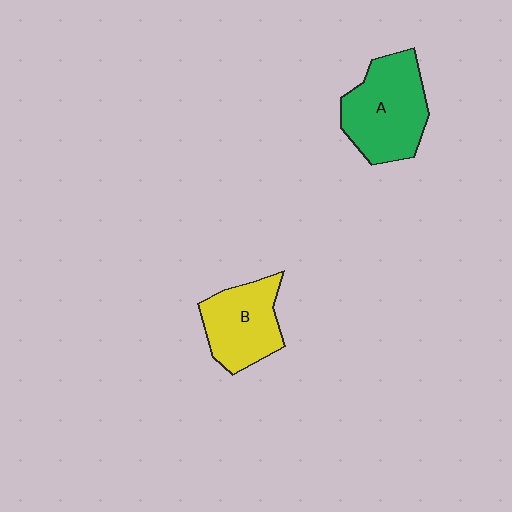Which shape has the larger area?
Shape A (green).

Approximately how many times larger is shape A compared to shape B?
Approximately 1.3 times.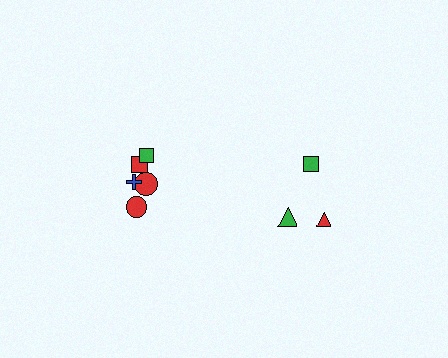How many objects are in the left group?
There are 5 objects.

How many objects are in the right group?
There are 3 objects.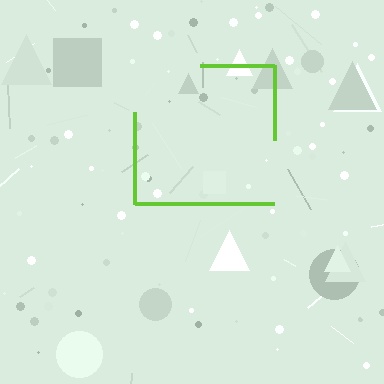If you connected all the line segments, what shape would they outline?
They would outline a square.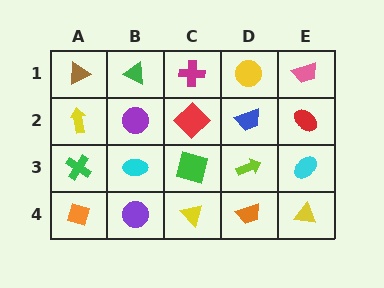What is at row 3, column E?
A cyan ellipse.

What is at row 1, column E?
A pink trapezoid.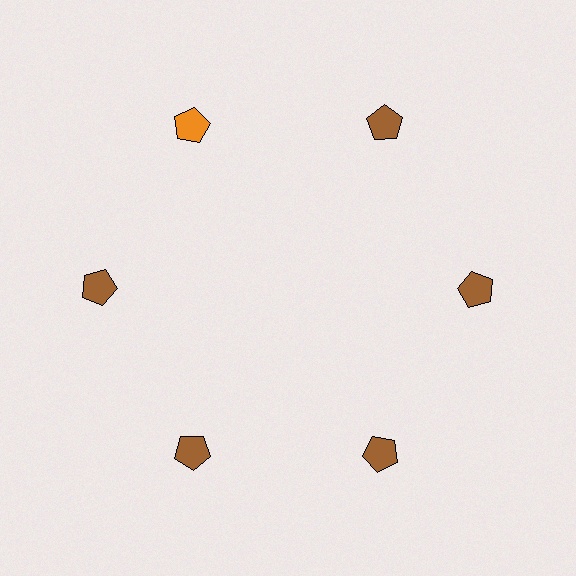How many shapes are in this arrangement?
There are 6 shapes arranged in a ring pattern.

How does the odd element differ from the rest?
It has a different color: orange instead of brown.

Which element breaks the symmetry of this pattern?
The orange pentagon at roughly the 11 o'clock position breaks the symmetry. All other shapes are brown pentagons.